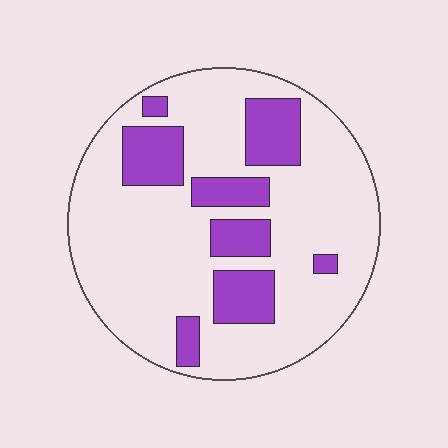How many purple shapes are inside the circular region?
8.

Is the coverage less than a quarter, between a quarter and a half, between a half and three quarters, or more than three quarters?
Less than a quarter.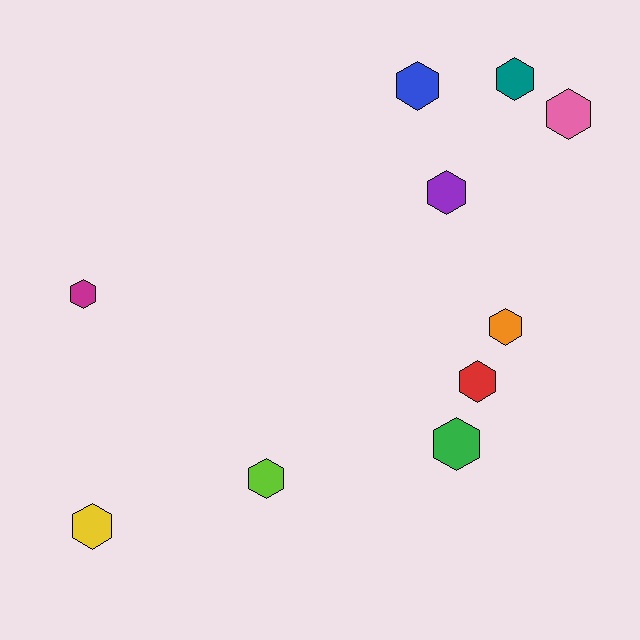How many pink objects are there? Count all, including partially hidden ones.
There is 1 pink object.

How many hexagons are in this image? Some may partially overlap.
There are 10 hexagons.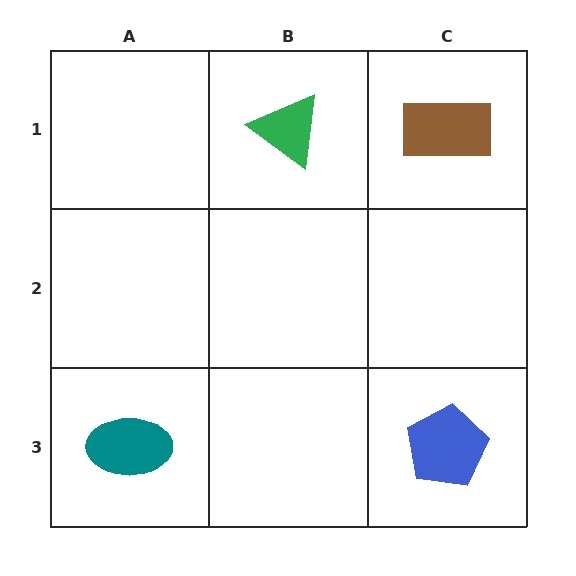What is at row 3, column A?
A teal ellipse.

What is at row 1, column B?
A green triangle.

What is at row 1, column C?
A brown rectangle.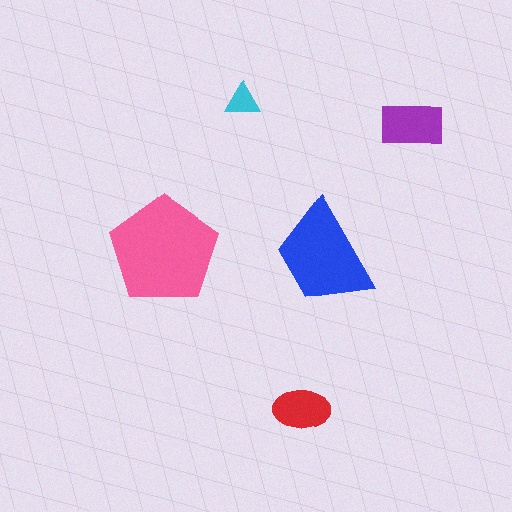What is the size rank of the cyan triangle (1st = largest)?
5th.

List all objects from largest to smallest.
The pink pentagon, the blue trapezoid, the purple rectangle, the red ellipse, the cyan triangle.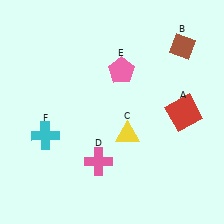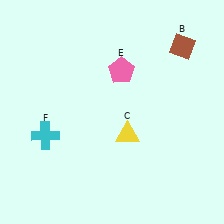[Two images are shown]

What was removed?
The red square (A), the pink cross (D) were removed in Image 2.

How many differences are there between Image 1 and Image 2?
There are 2 differences between the two images.